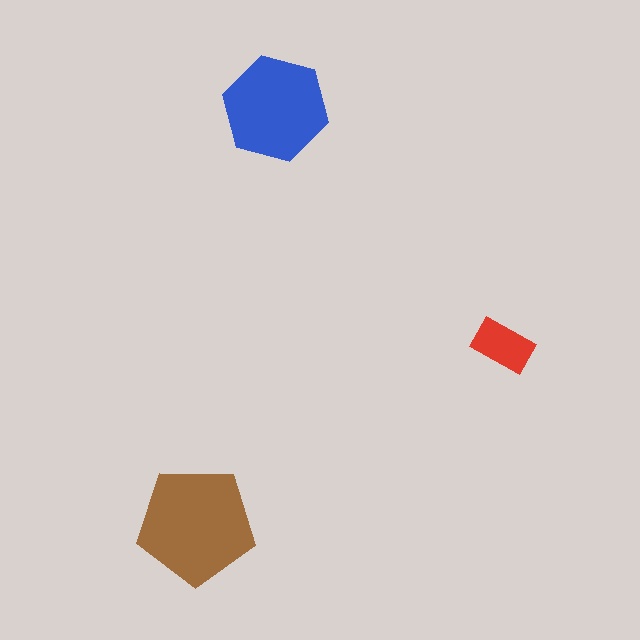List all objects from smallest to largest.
The red rectangle, the blue hexagon, the brown pentagon.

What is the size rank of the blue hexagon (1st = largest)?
2nd.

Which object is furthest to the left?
The brown pentagon is leftmost.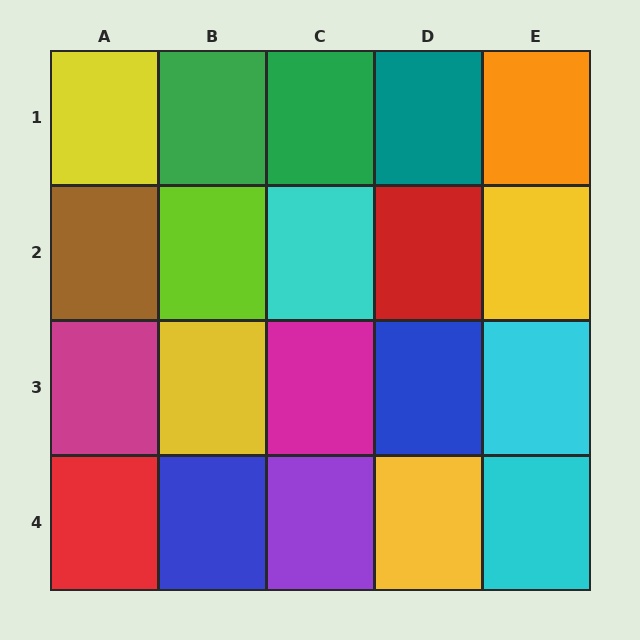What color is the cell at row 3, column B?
Yellow.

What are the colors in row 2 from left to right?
Brown, lime, cyan, red, yellow.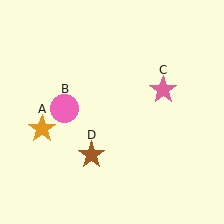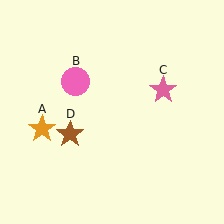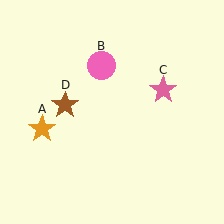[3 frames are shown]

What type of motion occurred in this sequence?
The pink circle (object B), brown star (object D) rotated clockwise around the center of the scene.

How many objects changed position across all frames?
2 objects changed position: pink circle (object B), brown star (object D).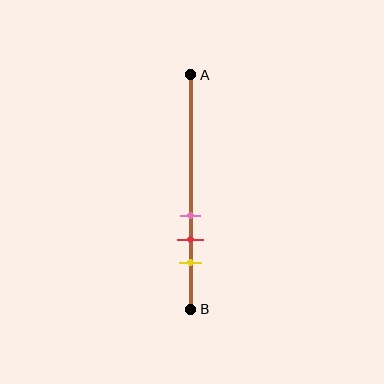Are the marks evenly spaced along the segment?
Yes, the marks are approximately evenly spaced.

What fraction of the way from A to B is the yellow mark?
The yellow mark is approximately 80% (0.8) of the way from A to B.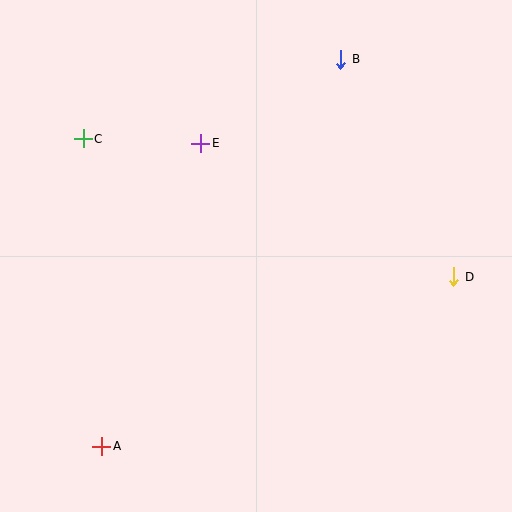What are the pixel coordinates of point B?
Point B is at (341, 59).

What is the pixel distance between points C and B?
The distance between C and B is 269 pixels.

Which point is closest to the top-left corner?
Point C is closest to the top-left corner.